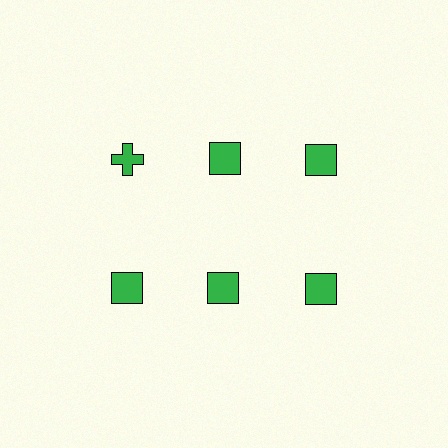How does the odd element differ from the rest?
It has a different shape: cross instead of square.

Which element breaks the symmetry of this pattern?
The green cross in the top row, leftmost column breaks the symmetry. All other shapes are green squares.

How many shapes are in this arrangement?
There are 6 shapes arranged in a grid pattern.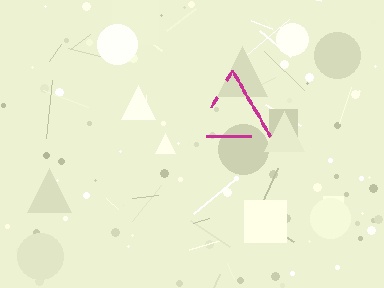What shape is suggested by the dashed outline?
The dashed outline suggests a triangle.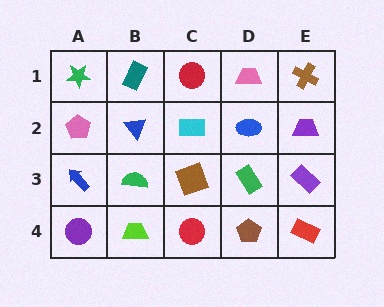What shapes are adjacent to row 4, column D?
A green rectangle (row 3, column D), a red circle (row 4, column C), a red rectangle (row 4, column E).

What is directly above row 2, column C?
A red circle.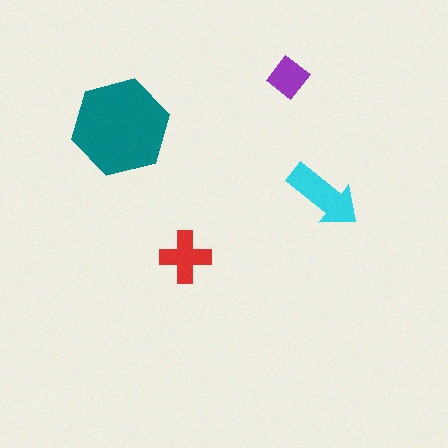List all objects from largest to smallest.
The teal hexagon, the cyan arrow, the red cross, the purple diamond.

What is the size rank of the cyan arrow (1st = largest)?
2nd.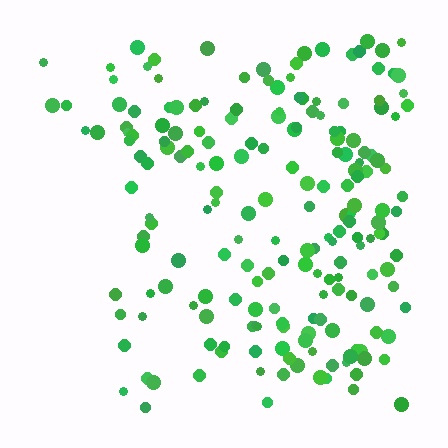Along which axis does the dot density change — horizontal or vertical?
Horizontal.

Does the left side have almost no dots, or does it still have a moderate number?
Still a moderate number, just noticeably fewer than the right.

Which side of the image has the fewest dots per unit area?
The left.